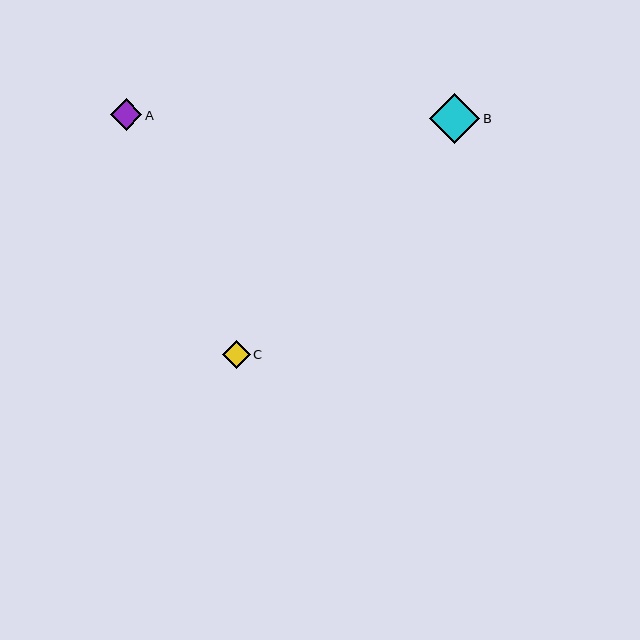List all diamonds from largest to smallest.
From largest to smallest: B, A, C.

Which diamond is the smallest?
Diamond C is the smallest with a size of approximately 28 pixels.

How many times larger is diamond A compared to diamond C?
Diamond A is approximately 1.1 times the size of diamond C.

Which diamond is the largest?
Diamond B is the largest with a size of approximately 50 pixels.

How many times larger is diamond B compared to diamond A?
Diamond B is approximately 1.6 times the size of diamond A.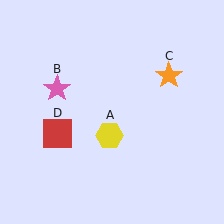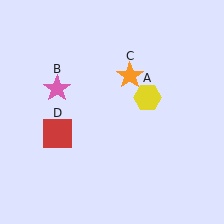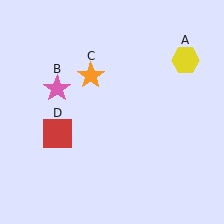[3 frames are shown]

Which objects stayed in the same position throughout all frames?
Pink star (object B) and red square (object D) remained stationary.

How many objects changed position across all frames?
2 objects changed position: yellow hexagon (object A), orange star (object C).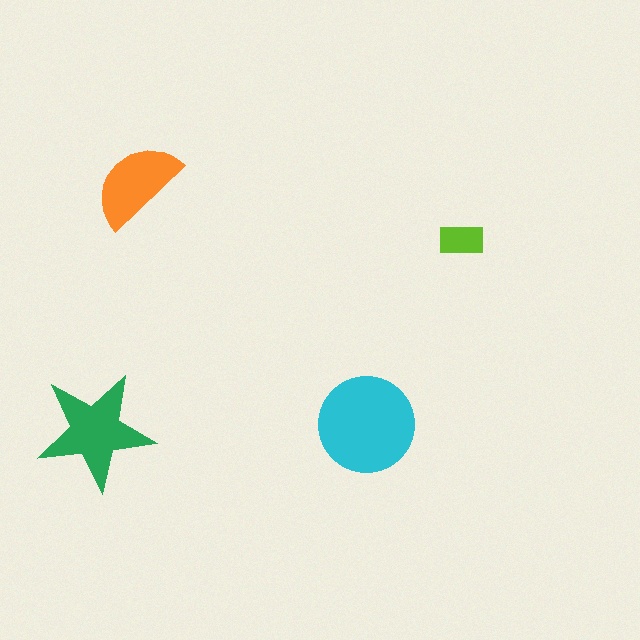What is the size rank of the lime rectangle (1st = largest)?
4th.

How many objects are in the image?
There are 4 objects in the image.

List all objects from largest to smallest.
The cyan circle, the green star, the orange semicircle, the lime rectangle.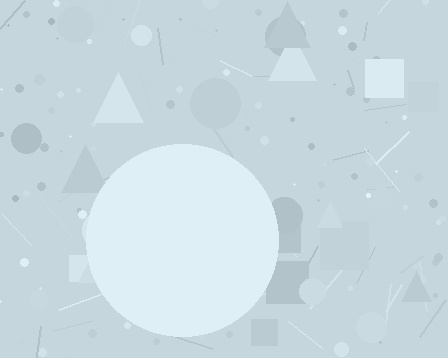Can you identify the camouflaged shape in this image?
The camouflaged shape is a circle.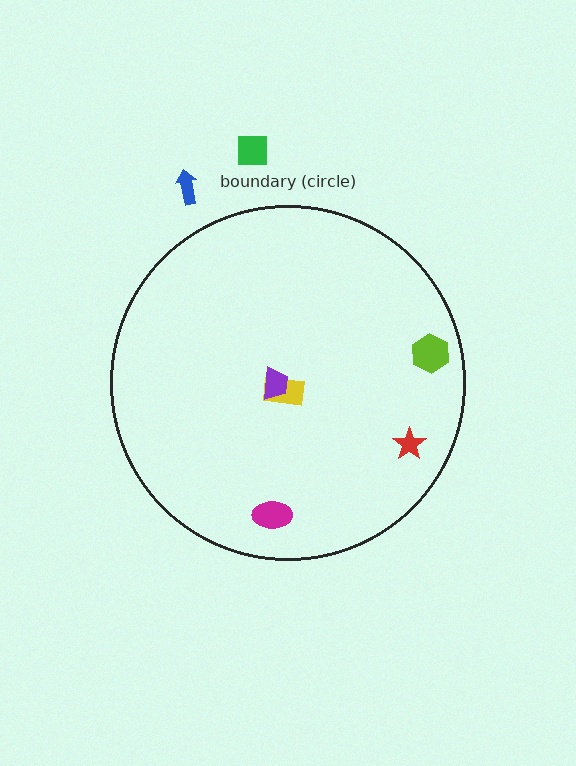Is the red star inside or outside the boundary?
Inside.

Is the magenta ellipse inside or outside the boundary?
Inside.